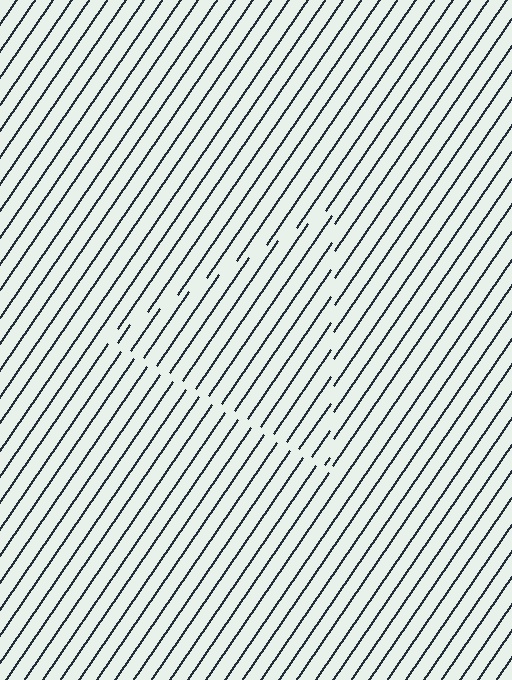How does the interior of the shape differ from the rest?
The interior of the shape contains the same grating, shifted by half a period — the contour is defined by the phase discontinuity where line-ends from the inner and outer gratings abut.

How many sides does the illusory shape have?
3 sides — the line-ends trace a triangle.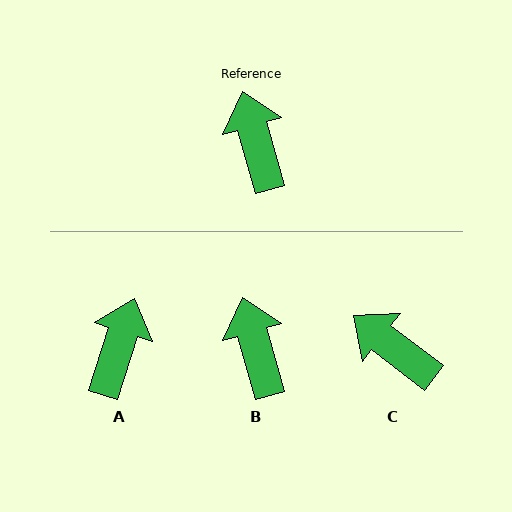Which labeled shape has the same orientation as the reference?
B.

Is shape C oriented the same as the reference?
No, it is off by about 36 degrees.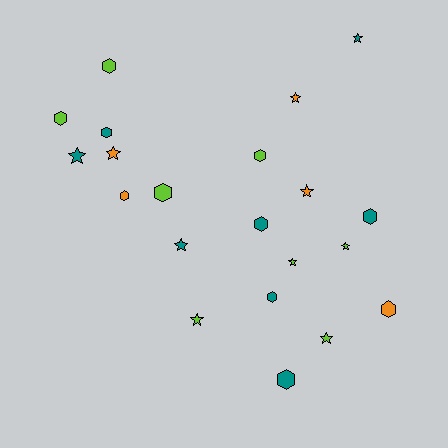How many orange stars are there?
There are 3 orange stars.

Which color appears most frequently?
Teal, with 8 objects.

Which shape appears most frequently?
Hexagon, with 11 objects.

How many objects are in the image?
There are 21 objects.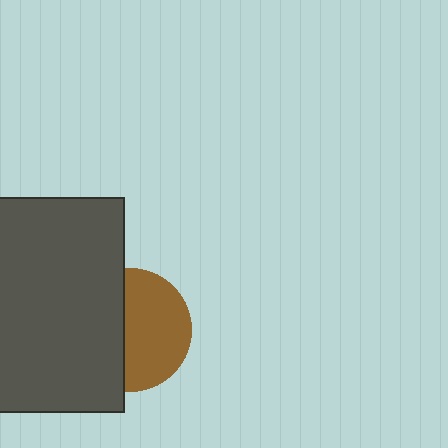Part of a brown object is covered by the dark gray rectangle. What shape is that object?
It is a circle.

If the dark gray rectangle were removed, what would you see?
You would see the complete brown circle.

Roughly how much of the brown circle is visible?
About half of it is visible (roughly 55%).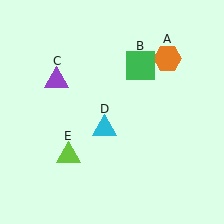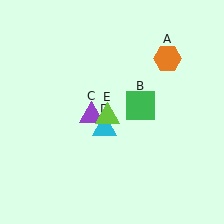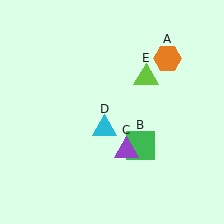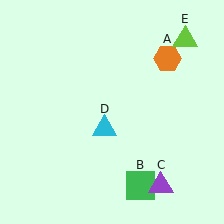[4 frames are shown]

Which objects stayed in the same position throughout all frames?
Orange hexagon (object A) and cyan triangle (object D) remained stationary.